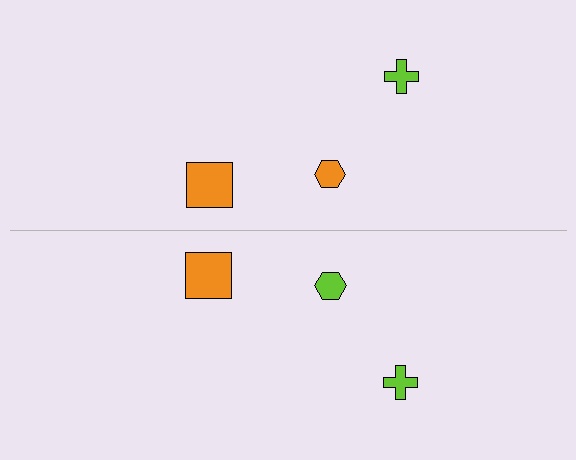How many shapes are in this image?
There are 6 shapes in this image.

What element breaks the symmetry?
The lime hexagon on the bottom side breaks the symmetry — its mirror counterpart is orange.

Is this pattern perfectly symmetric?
No, the pattern is not perfectly symmetric. The lime hexagon on the bottom side breaks the symmetry — its mirror counterpart is orange.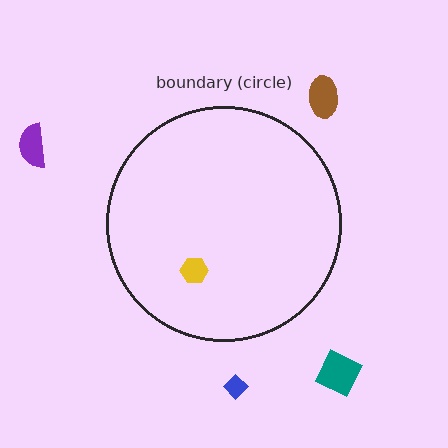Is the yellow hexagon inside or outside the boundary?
Inside.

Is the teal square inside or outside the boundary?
Outside.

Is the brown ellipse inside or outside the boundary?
Outside.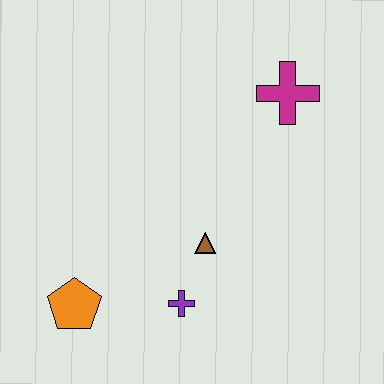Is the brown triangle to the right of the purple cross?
Yes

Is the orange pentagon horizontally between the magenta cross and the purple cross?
No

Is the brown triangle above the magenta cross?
No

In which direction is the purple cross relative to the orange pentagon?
The purple cross is to the right of the orange pentagon.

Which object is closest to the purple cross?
The brown triangle is closest to the purple cross.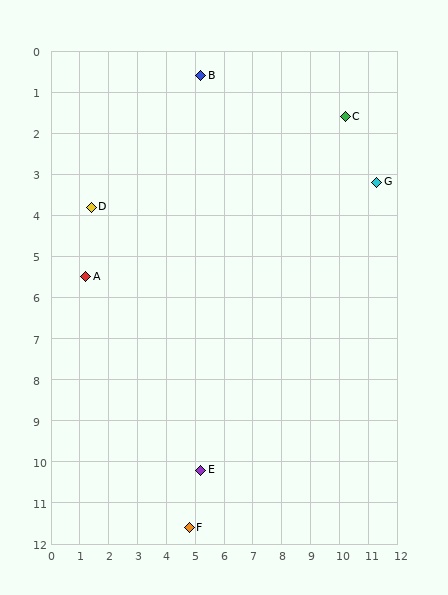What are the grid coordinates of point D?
Point D is at approximately (1.4, 3.8).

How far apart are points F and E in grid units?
Points F and E are about 1.5 grid units apart.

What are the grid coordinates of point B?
Point B is at approximately (5.2, 0.6).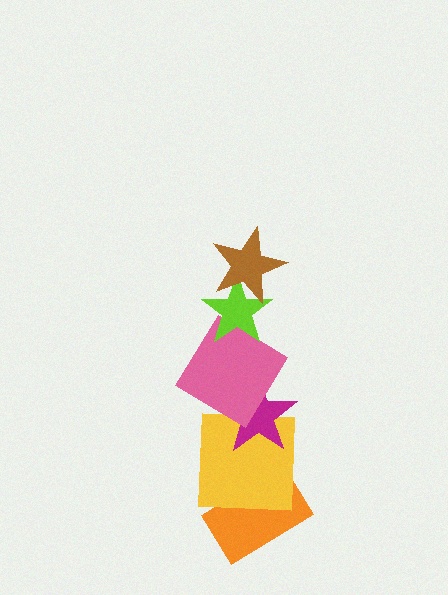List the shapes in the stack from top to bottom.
From top to bottom: the brown star, the lime star, the pink diamond, the magenta star, the yellow square, the orange rectangle.